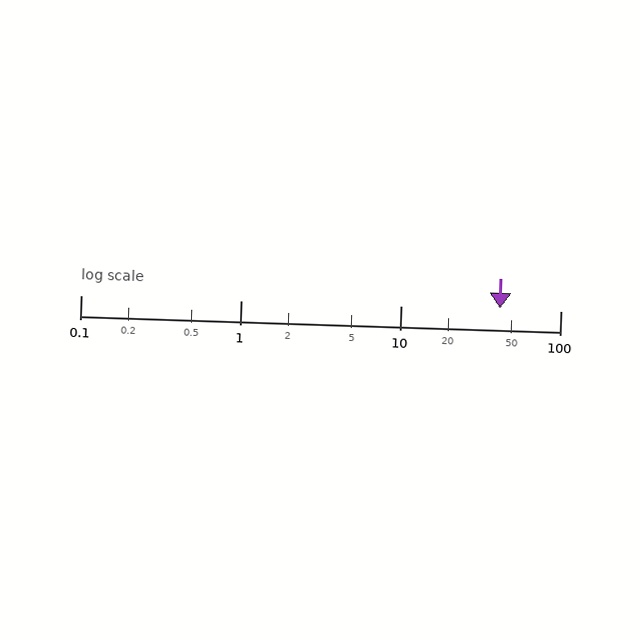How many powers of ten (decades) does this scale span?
The scale spans 3 decades, from 0.1 to 100.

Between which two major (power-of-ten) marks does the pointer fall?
The pointer is between 10 and 100.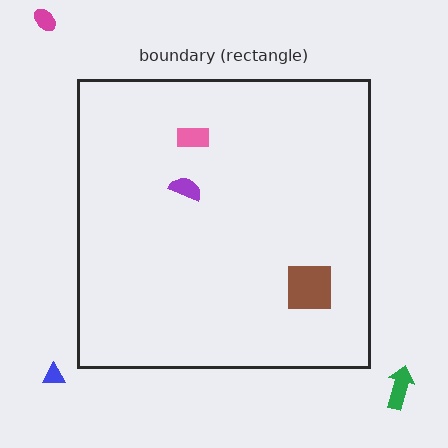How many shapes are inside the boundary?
3 inside, 3 outside.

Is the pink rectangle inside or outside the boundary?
Inside.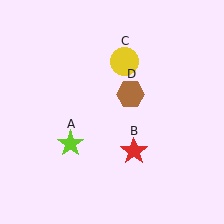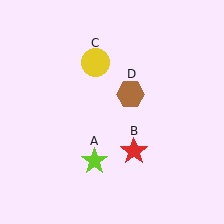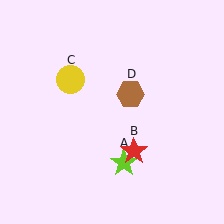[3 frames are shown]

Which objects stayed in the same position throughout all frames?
Red star (object B) and brown hexagon (object D) remained stationary.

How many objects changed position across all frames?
2 objects changed position: lime star (object A), yellow circle (object C).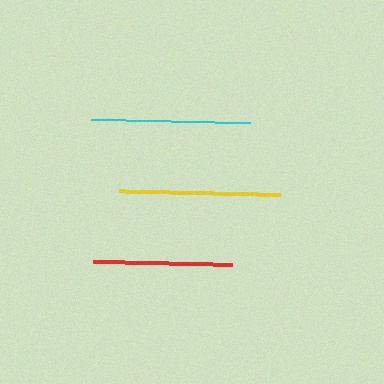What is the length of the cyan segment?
The cyan segment is approximately 159 pixels long.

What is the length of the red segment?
The red segment is approximately 138 pixels long.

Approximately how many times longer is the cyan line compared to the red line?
The cyan line is approximately 1.1 times the length of the red line.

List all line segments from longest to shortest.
From longest to shortest: yellow, cyan, red.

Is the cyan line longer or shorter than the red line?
The cyan line is longer than the red line.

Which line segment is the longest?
The yellow line is the longest at approximately 161 pixels.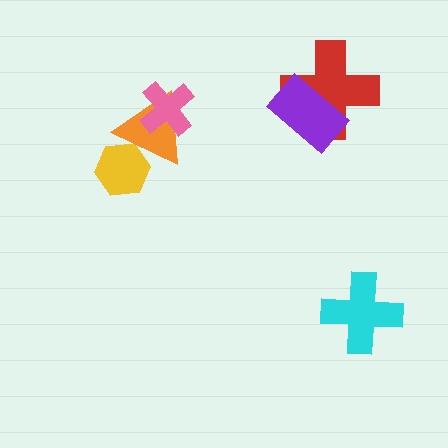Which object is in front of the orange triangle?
The pink cross is in front of the orange triangle.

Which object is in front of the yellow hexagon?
The orange triangle is in front of the yellow hexagon.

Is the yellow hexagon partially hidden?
Yes, it is partially covered by another shape.